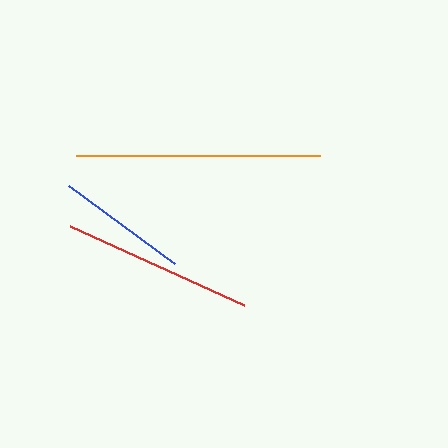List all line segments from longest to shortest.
From longest to shortest: orange, red, blue.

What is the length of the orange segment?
The orange segment is approximately 244 pixels long.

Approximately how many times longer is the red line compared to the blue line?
The red line is approximately 1.4 times the length of the blue line.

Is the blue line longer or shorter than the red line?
The red line is longer than the blue line.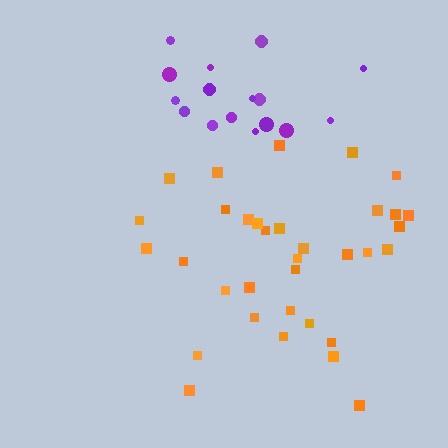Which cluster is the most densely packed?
Orange.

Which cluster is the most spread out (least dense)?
Purple.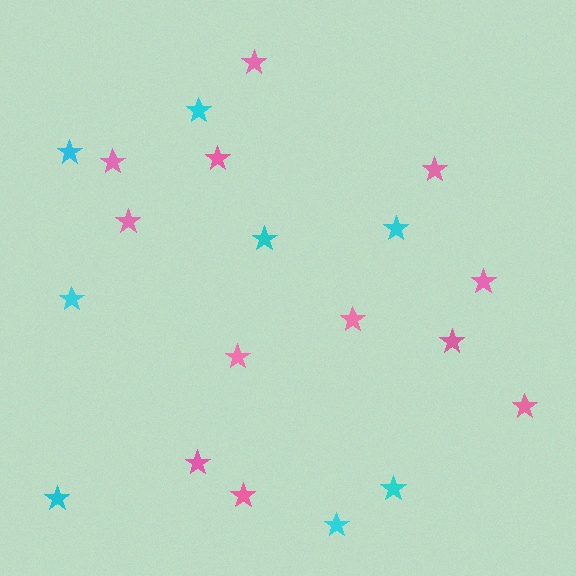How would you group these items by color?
There are 2 groups: one group of cyan stars (8) and one group of pink stars (12).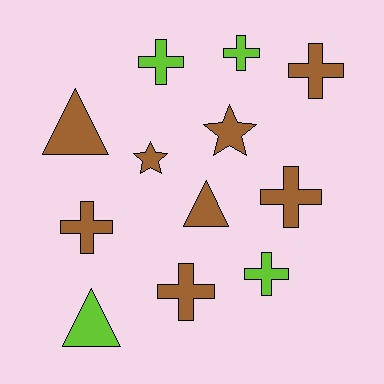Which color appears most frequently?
Brown, with 8 objects.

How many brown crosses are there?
There are 4 brown crosses.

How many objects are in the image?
There are 12 objects.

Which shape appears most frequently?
Cross, with 7 objects.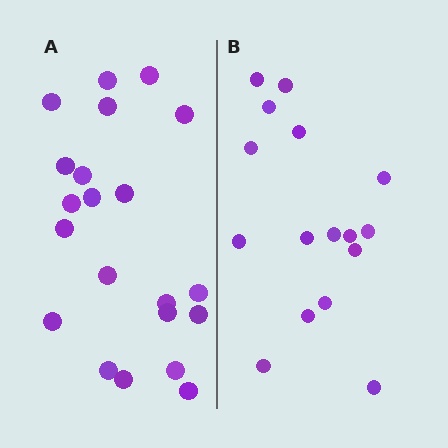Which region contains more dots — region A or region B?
Region A (the left region) has more dots.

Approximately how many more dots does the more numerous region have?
Region A has about 5 more dots than region B.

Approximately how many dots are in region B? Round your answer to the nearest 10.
About 20 dots. (The exact count is 16, which rounds to 20.)